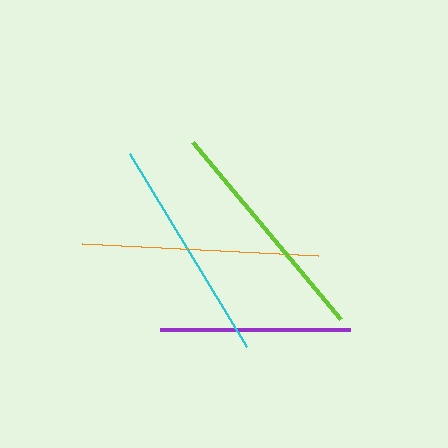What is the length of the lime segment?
The lime segment is approximately 231 pixels long.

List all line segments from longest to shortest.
From longest to shortest: orange, lime, cyan, purple.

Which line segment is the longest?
The orange line is the longest at approximately 236 pixels.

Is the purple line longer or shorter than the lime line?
The lime line is longer than the purple line.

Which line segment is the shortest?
The purple line is the shortest at approximately 191 pixels.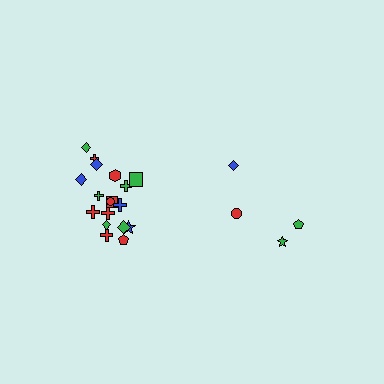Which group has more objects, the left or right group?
The left group.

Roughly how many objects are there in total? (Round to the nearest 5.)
Roughly 20 objects in total.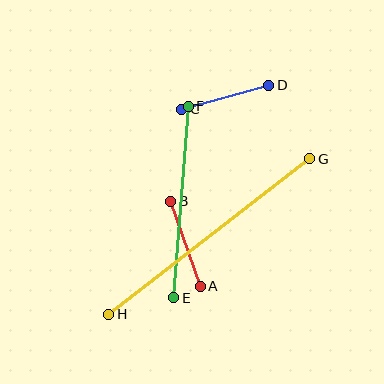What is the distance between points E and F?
The distance is approximately 192 pixels.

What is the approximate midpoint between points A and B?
The midpoint is at approximately (186, 244) pixels.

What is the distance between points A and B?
The distance is approximately 90 pixels.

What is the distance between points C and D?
The distance is approximately 90 pixels.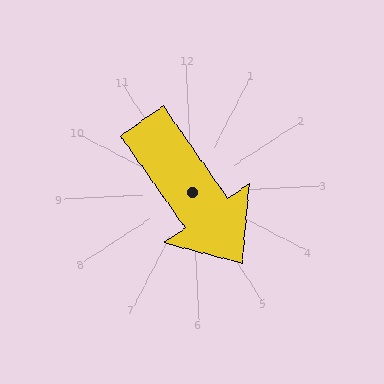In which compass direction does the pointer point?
Southeast.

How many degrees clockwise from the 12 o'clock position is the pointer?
Approximately 148 degrees.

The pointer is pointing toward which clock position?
Roughly 5 o'clock.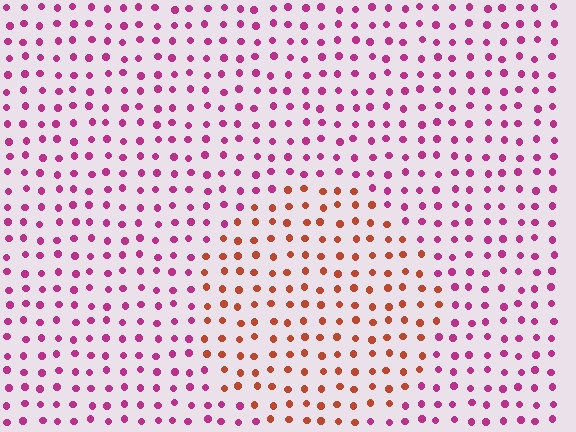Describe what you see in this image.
The image is filled with small magenta elements in a uniform arrangement. A circle-shaped region is visible where the elements are tinted to a slightly different hue, forming a subtle color boundary.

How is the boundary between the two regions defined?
The boundary is defined purely by a slight shift in hue (about 50 degrees). Spacing, size, and orientation are identical on both sides.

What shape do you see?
I see a circle.